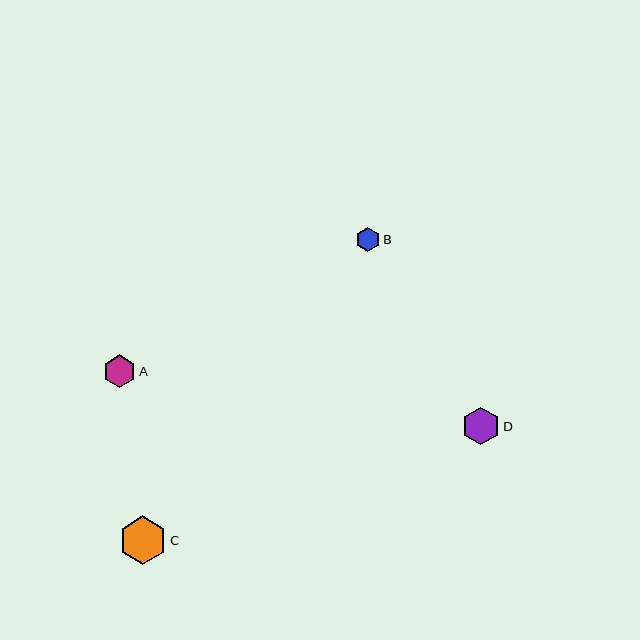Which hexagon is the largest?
Hexagon C is the largest with a size of approximately 48 pixels.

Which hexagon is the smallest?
Hexagon B is the smallest with a size of approximately 24 pixels.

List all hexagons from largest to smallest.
From largest to smallest: C, D, A, B.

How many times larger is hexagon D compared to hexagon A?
Hexagon D is approximately 1.1 times the size of hexagon A.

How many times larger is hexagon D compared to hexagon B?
Hexagon D is approximately 1.6 times the size of hexagon B.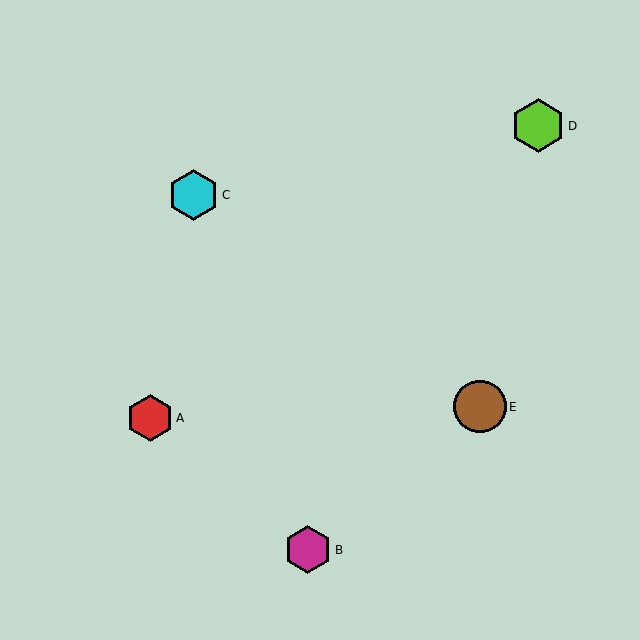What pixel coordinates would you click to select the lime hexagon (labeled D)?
Click at (538, 126) to select the lime hexagon D.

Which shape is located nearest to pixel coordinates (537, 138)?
The lime hexagon (labeled D) at (538, 126) is nearest to that location.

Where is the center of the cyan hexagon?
The center of the cyan hexagon is at (194, 195).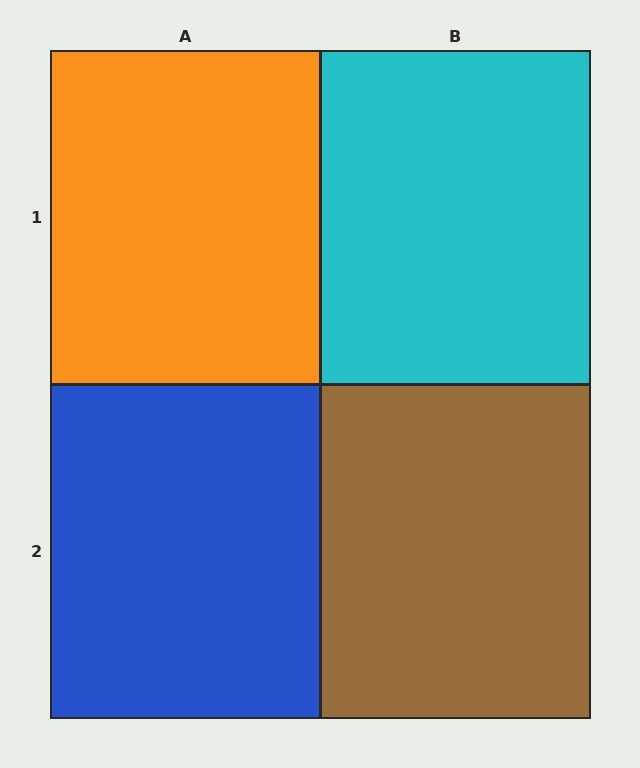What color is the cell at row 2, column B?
Brown.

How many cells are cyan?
1 cell is cyan.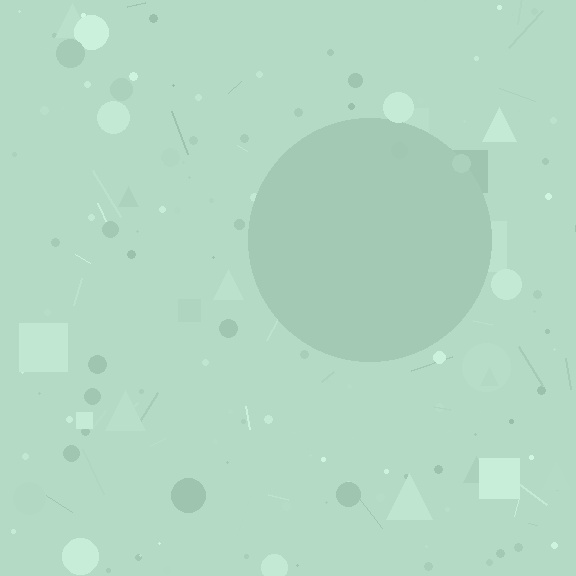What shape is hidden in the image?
A circle is hidden in the image.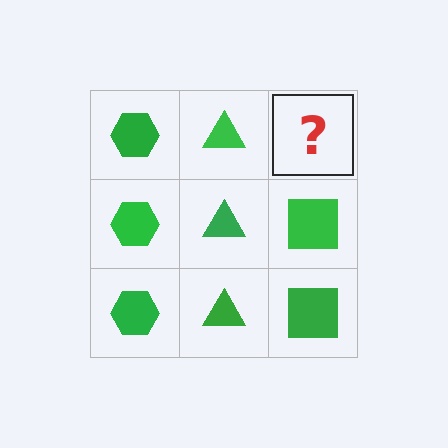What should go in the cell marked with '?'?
The missing cell should contain a green square.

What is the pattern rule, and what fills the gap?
The rule is that each column has a consistent shape. The gap should be filled with a green square.